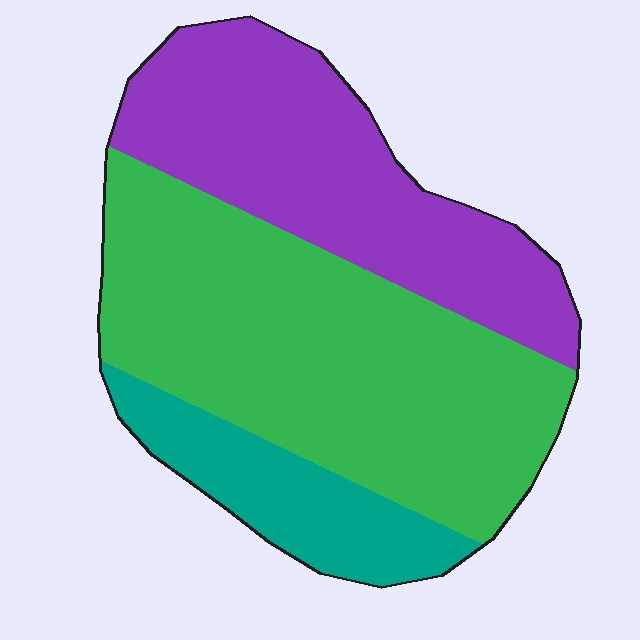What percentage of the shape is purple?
Purple takes up about one third (1/3) of the shape.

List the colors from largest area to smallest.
From largest to smallest: green, purple, teal.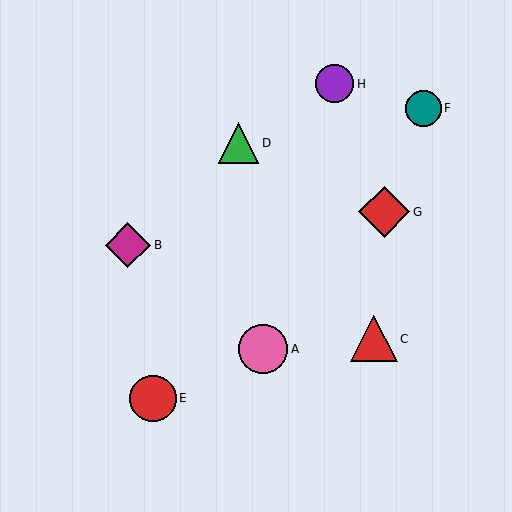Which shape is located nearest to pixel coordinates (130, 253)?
The magenta diamond (labeled B) at (128, 245) is nearest to that location.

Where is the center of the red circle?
The center of the red circle is at (153, 398).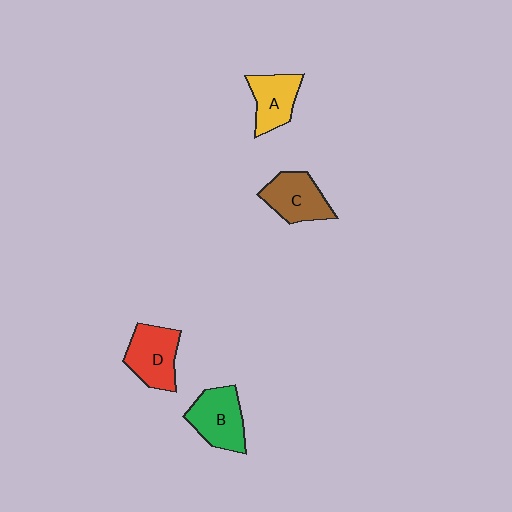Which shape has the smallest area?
Shape A (yellow).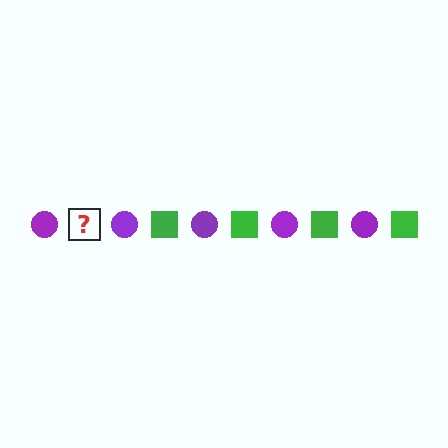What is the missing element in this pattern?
The missing element is a green square.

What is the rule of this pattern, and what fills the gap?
The rule is that the pattern alternates between purple circle and green square. The gap should be filled with a green square.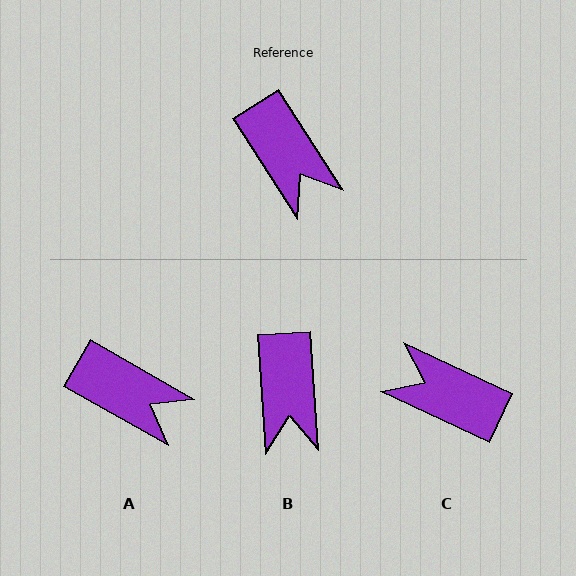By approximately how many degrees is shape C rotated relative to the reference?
Approximately 148 degrees clockwise.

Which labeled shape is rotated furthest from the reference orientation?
C, about 148 degrees away.